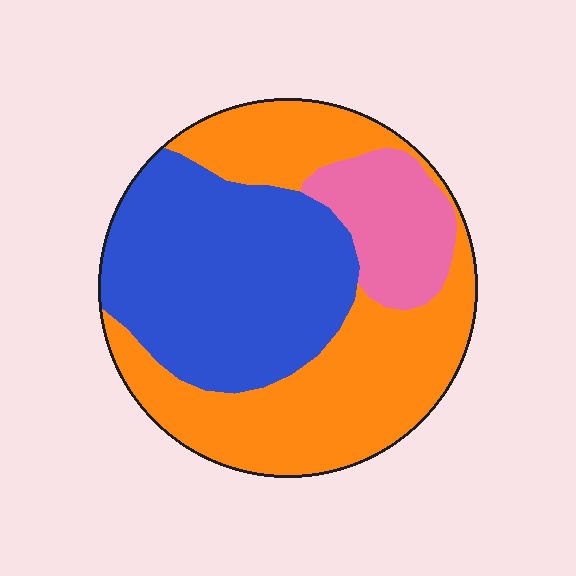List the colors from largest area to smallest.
From largest to smallest: orange, blue, pink.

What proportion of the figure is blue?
Blue takes up about two fifths (2/5) of the figure.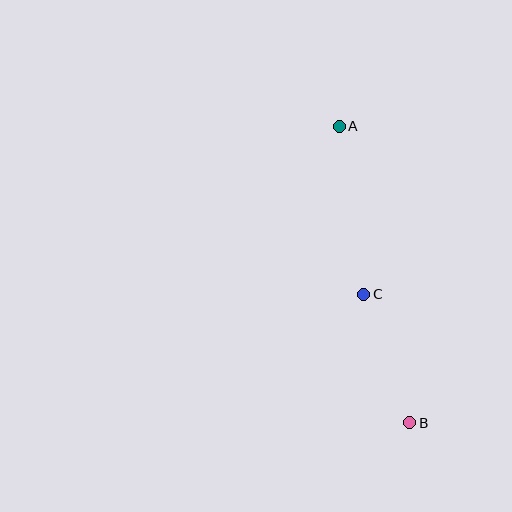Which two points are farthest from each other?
Points A and B are farthest from each other.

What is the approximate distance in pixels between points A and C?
The distance between A and C is approximately 170 pixels.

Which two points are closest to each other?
Points B and C are closest to each other.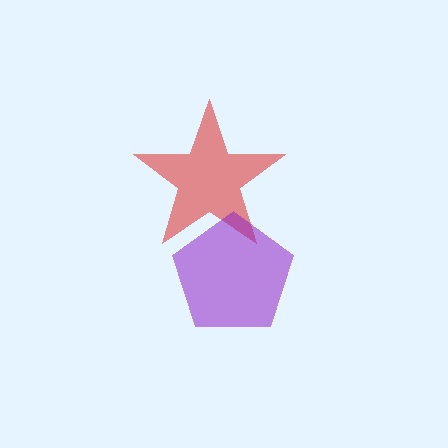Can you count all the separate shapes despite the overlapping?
Yes, there are 2 separate shapes.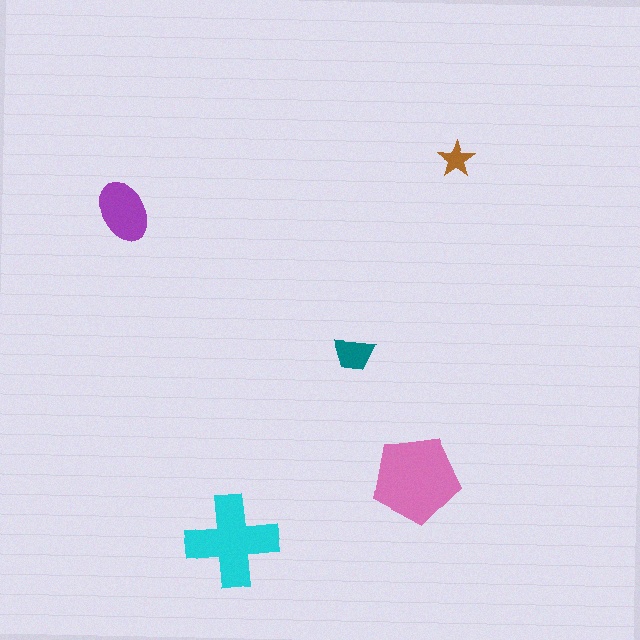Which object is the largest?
The pink pentagon.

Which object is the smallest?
The brown star.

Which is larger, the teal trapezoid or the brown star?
The teal trapezoid.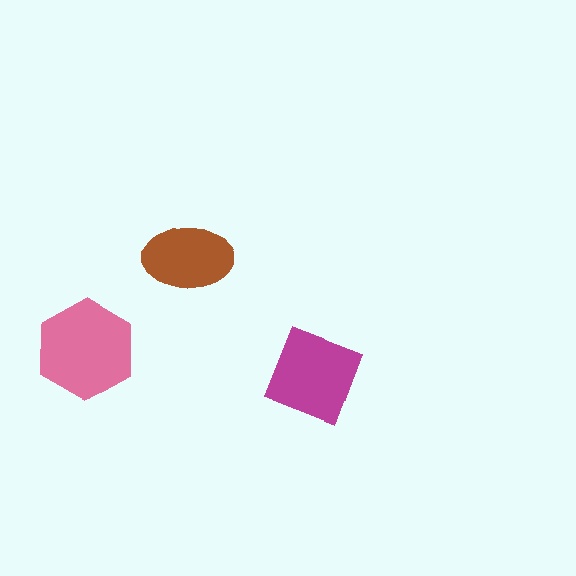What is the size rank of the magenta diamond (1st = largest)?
2nd.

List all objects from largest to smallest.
The pink hexagon, the magenta diamond, the brown ellipse.